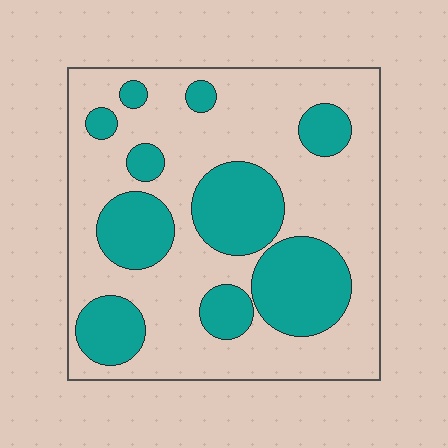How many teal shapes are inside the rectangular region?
10.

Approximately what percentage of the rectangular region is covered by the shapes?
Approximately 35%.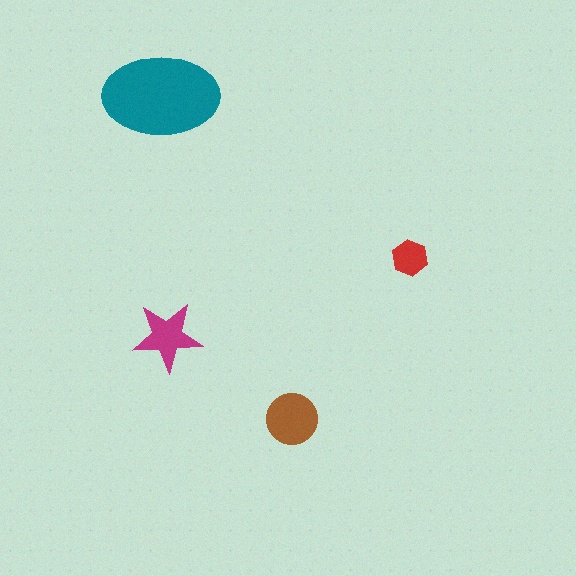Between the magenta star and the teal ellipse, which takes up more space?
The teal ellipse.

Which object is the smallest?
The red hexagon.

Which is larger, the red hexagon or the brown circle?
The brown circle.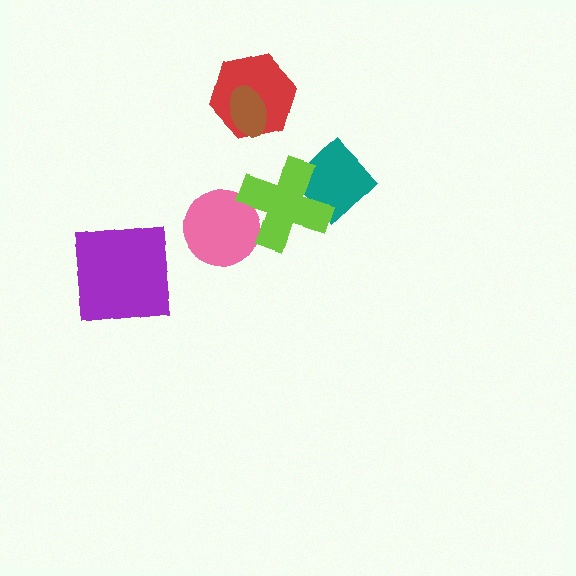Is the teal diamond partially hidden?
Yes, it is partially covered by another shape.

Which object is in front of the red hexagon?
The brown ellipse is in front of the red hexagon.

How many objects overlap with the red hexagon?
1 object overlaps with the red hexagon.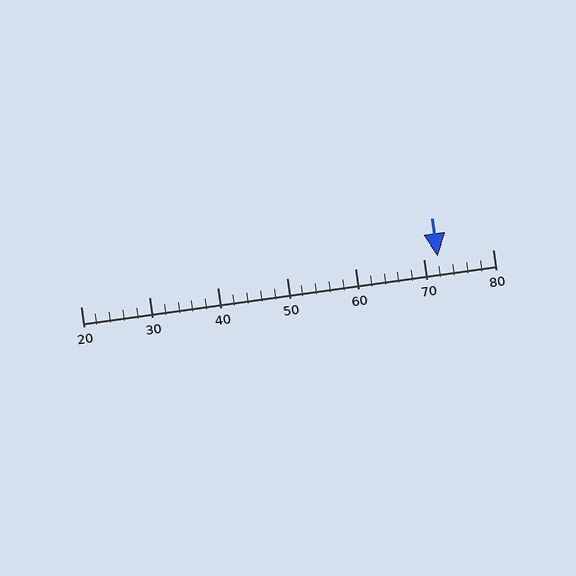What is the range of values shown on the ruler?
The ruler shows values from 20 to 80.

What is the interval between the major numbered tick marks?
The major tick marks are spaced 10 units apart.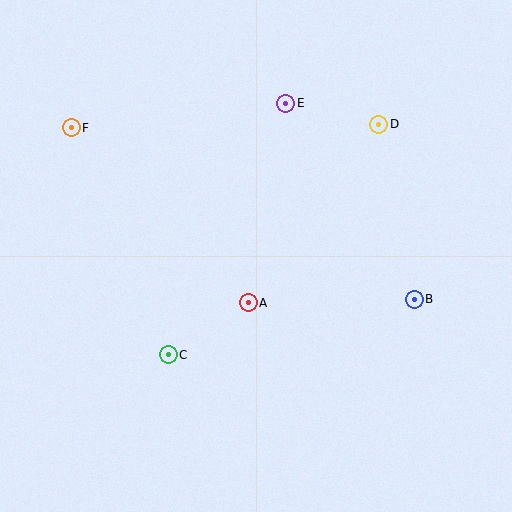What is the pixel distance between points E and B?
The distance between E and B is 235 pixels.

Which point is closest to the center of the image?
Point A at (248, 303) is closest to the center.